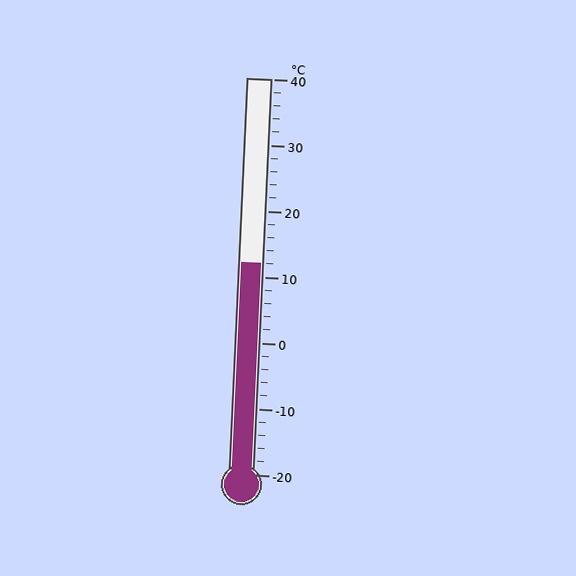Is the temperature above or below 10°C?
The temperature is above 10°C.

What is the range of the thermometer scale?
The thermometer scale ranges from -20°C to 40°C.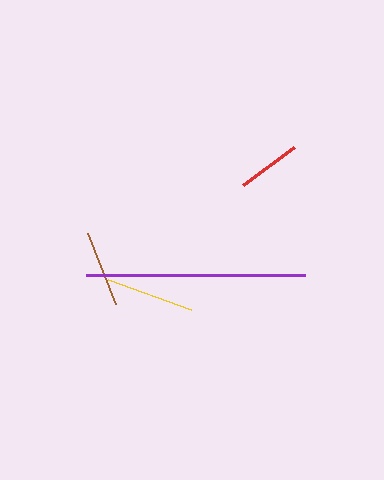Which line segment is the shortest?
The red line is the shortest at approximately 64 pixels.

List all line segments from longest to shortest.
From longest to shortest: purple, yellow, brown, red.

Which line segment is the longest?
The purple line is the longest at approximately 219 pixels.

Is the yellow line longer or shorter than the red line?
The yellow line is longer than the red line.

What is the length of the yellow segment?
The yellow segment is approximately 88 pixels long.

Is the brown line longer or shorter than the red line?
The brown line is longer than the red line.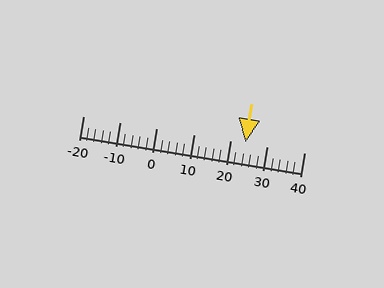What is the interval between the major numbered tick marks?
The major tick marks are spaced 10 units apart.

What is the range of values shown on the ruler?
The ruler shows values from -20 to 40.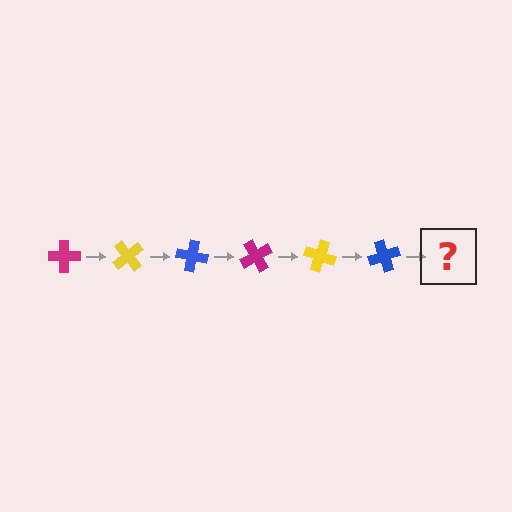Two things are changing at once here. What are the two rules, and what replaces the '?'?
The two rules are that it rotates 50 degrees each step and the color cycles through magenta, yellow, and blue. The '?' should be a magenta cross, rotated 300 degrees from the start.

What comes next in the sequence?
The next element should be a magenta cross, rotated 300 degrees from the start.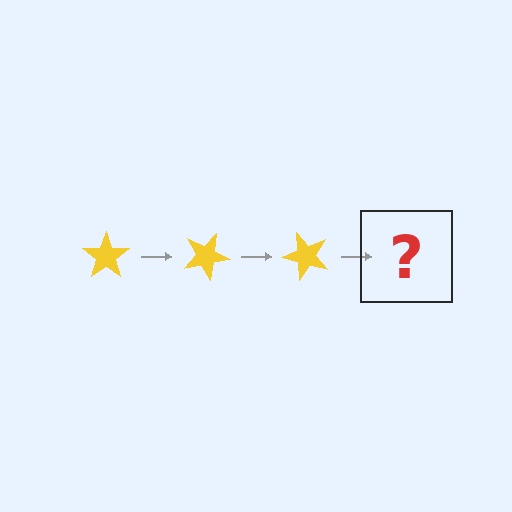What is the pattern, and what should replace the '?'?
The pattern is that the star rotates 25 degrees each step. The '?' should be a yellow star rotated 75 degrees.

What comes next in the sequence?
The next element should be a yellow star rotated 75 degrees.